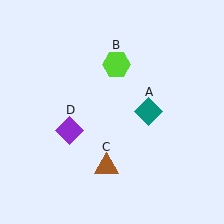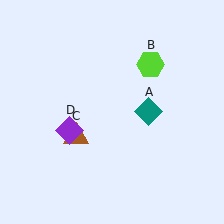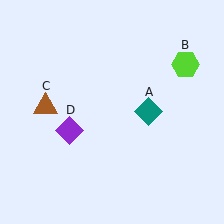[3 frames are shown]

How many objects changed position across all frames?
2 objects changed position: lime hexagon (object B), brown triangle (object C).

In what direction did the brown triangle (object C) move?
The brown triangle (object C) moved up and to the left.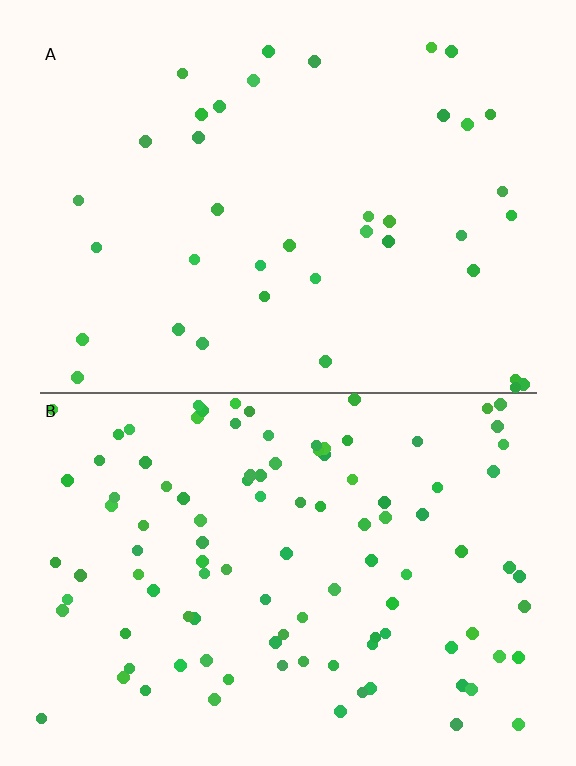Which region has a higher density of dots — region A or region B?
B (the bottom).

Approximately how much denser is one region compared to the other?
Approximately 2.7× — region B over region A.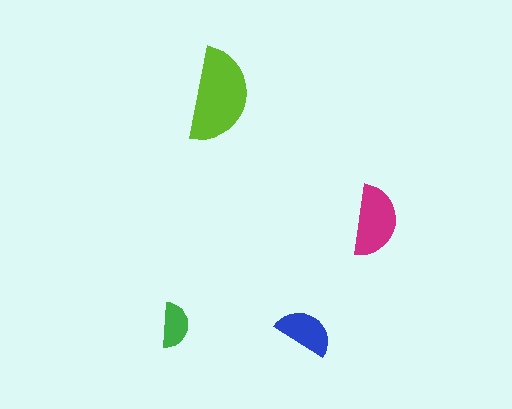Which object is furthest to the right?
The magenta semicircle is rightmost.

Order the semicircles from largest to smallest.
the lime one, the magenta one, the blue one, the green one.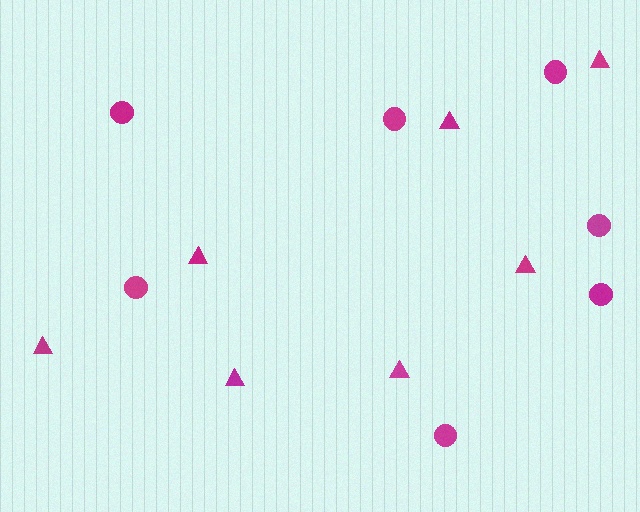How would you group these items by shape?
There are 2 groups: one group of circles (7) and one group of triangles (7).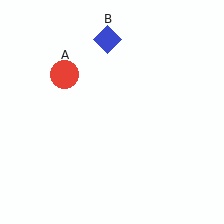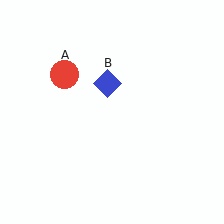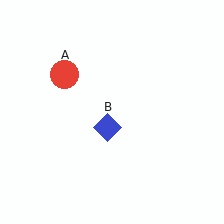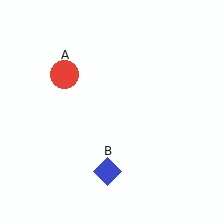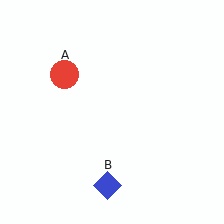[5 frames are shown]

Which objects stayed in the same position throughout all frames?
Red circle (object A) remained stationary.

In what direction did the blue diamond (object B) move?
The blue diamond (object B) moved down.